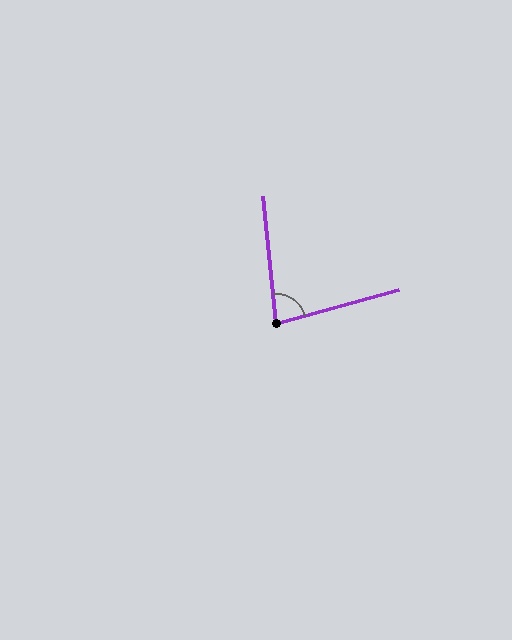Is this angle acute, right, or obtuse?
It is acute.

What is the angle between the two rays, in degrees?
Approximately 80 degrees.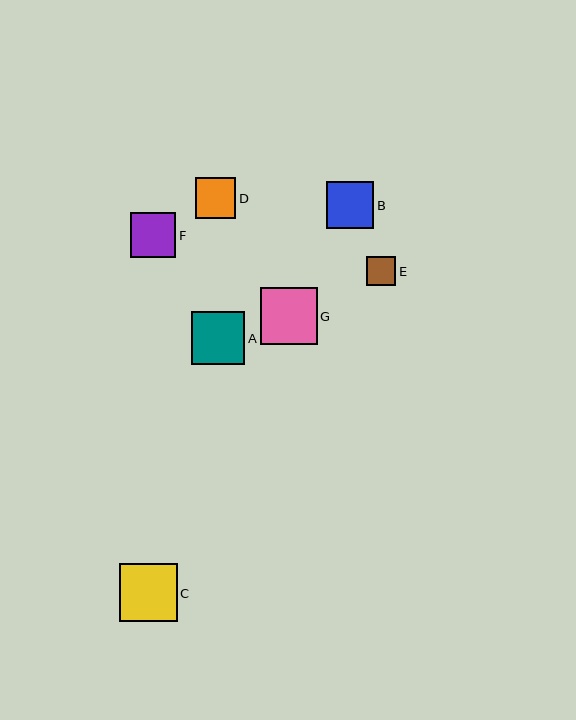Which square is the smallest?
Square E is the smallest with a size of approximately 29 pixels.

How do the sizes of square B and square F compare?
Square B and square F are approximately the same size.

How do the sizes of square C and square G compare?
Square C and square G are approximately the same size.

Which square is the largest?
Square C is the largest with a size of approximately 58 pixels.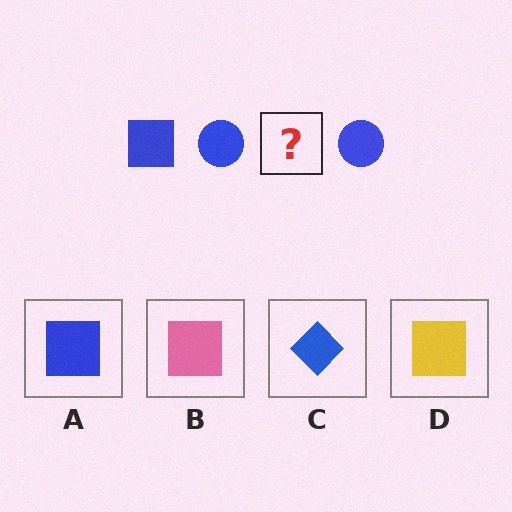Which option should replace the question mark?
Option A.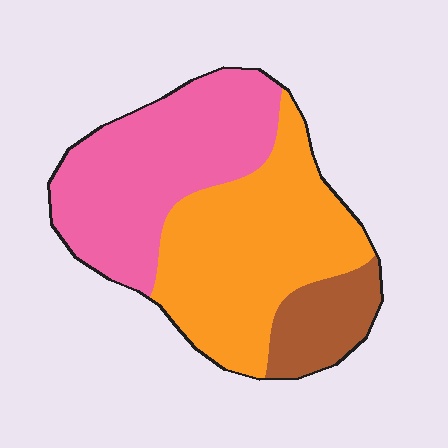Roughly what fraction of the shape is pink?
Pink covers about 40% of the shape.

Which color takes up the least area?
Brown, at roughly 15%.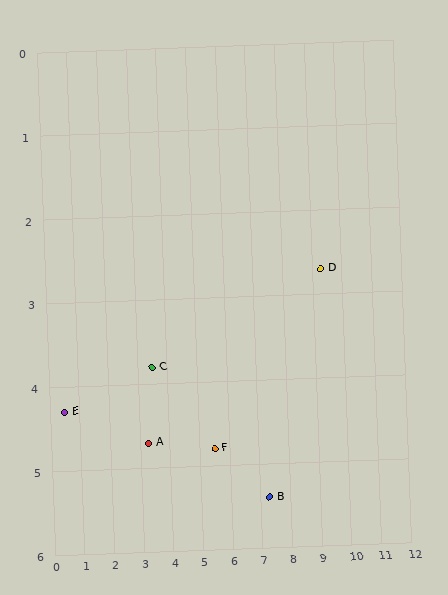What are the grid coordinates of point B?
Point B is at approximately (7.3, 5.4).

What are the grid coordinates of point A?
Point A is at approximately (3.3, 4.7).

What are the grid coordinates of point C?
Point C is at approximately (3.5, 3.8).